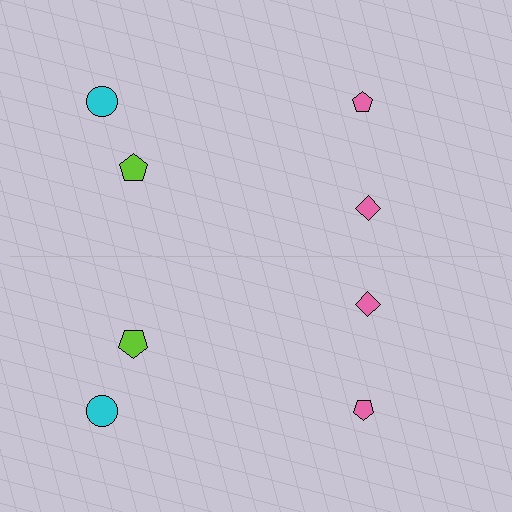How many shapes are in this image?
There are 8 shapes in this image.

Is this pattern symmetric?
Yes, this pattern has bilateral (reflection) symmetry.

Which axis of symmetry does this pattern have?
The pattern has a horizontal axis of symmetry running through the center of the image.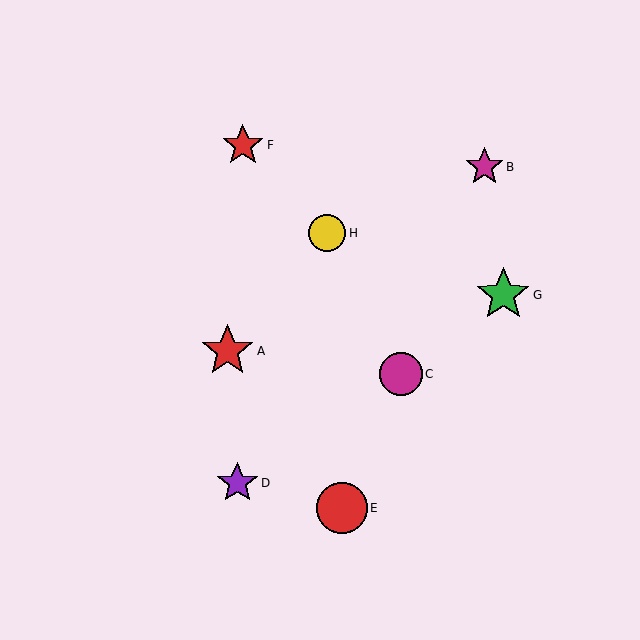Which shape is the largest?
The green star (labeled G) is the largest.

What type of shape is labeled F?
Shape F is a red star.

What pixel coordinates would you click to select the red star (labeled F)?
Click at (243, 145) to select the red star F.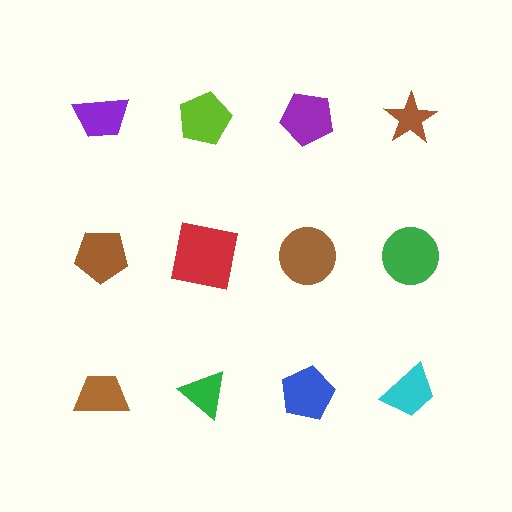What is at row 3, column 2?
A green triangle.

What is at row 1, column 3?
A purple pentagon.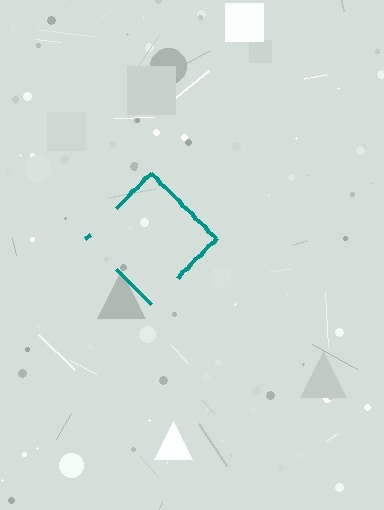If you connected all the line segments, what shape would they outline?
They would outline a diamond.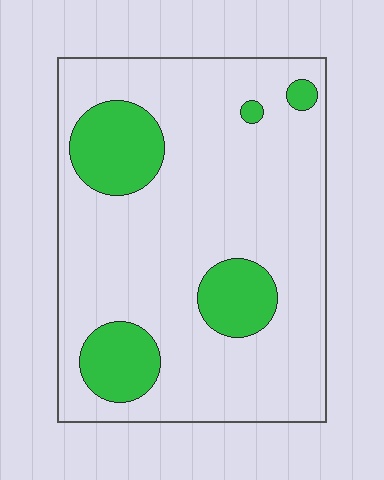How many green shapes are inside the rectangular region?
5.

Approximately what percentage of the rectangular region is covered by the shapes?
Approximately 20%.